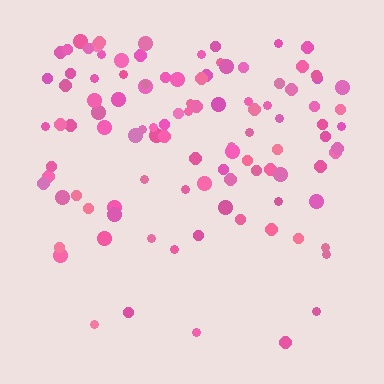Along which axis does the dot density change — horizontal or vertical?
Vertical.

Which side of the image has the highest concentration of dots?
The top.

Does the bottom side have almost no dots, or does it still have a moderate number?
Still a moderate number, just noticeably fewer than the top.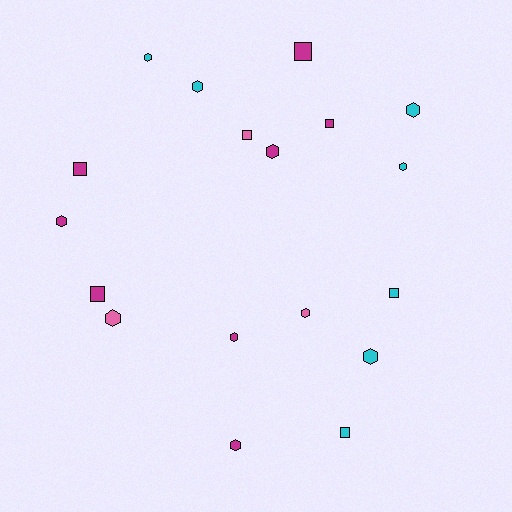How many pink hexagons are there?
There are 2 pink hexagons.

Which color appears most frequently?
Magenta, with 8 objects.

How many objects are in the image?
There are 18 objects.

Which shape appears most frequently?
Hexagon, with 11 objects.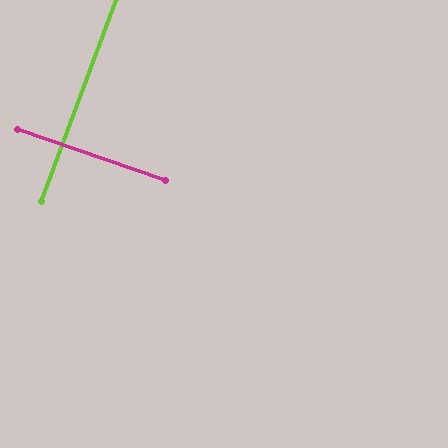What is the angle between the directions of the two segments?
Approximately 89 degrees.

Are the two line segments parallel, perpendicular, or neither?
Perpendicular — they meet at approximately 89°.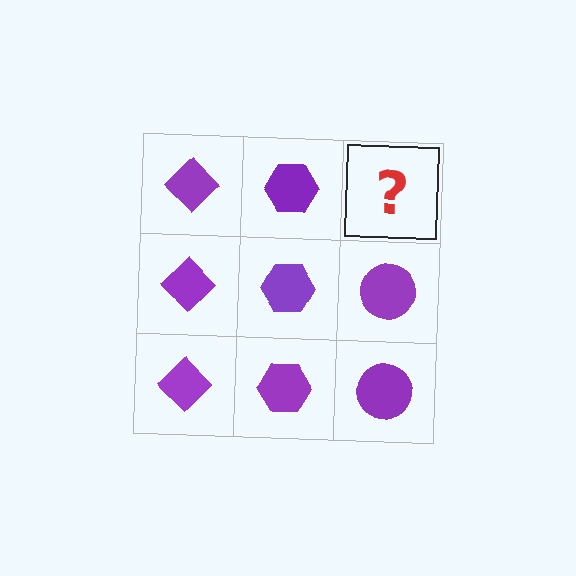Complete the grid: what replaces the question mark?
The question mark should be replaced with a purple circle.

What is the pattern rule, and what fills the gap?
The rule is that each column has a consistent shape. The gap should be filled with a purple circle.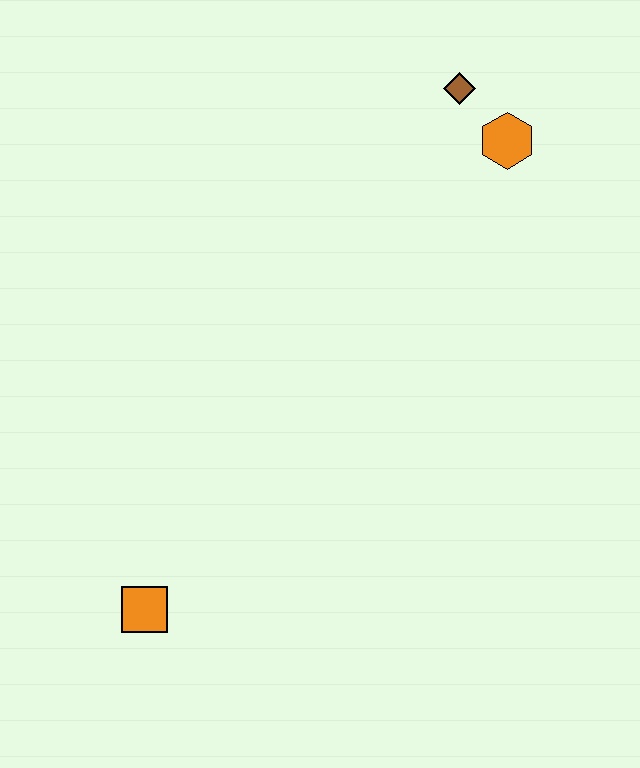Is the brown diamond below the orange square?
No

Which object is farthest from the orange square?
The brown diamond is farthest from the orange square.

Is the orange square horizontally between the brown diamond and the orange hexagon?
No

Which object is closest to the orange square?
The orange hexagon is closest to the orange square.